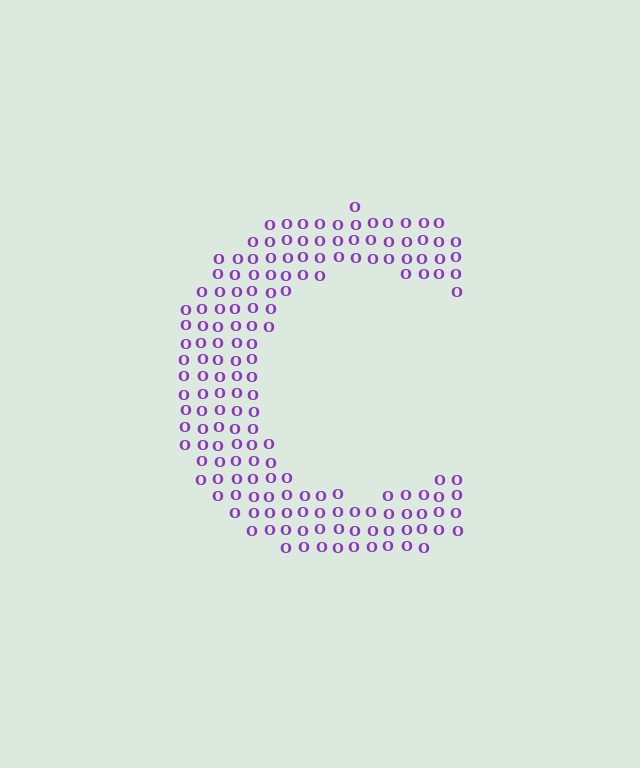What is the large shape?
The large shape is the letter C.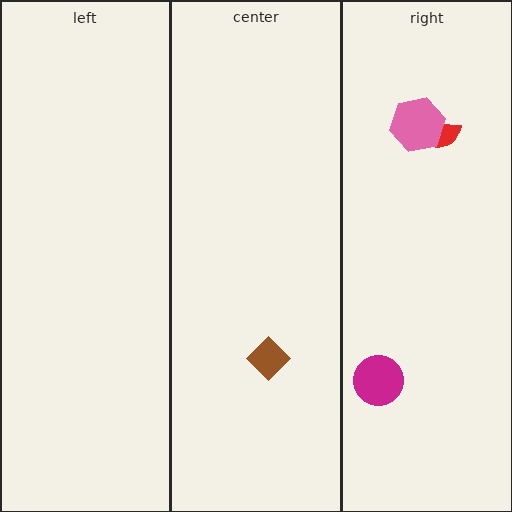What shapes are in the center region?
The brown diamond.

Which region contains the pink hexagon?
The right region.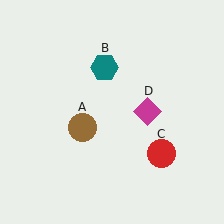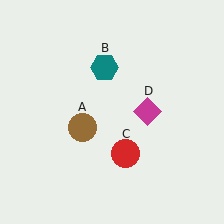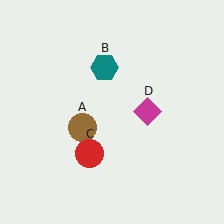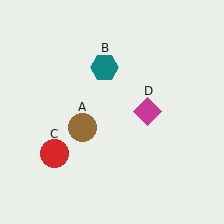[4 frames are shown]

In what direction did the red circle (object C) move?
The red circle (object C) moved left.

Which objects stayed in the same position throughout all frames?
Brown circle (object A) and teal hexagon (object B) and magenta diamond (object D) remained stationary.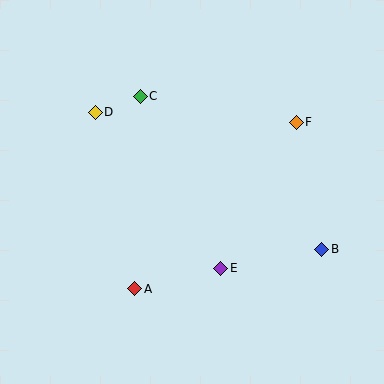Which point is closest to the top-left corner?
Point D is closest to the top-left corner.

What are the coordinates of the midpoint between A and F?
The midpoint between A and F is at (216, 205).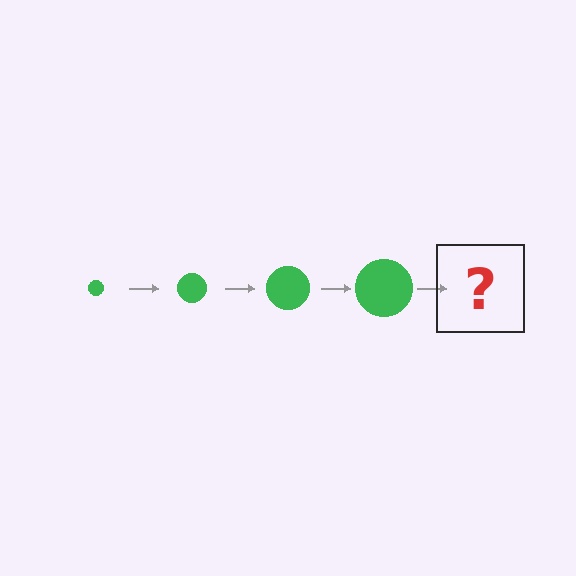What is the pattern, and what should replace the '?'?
The pattern is that the circle gets progressively larger each step. The '?' should be a green circle, larger than the previous one.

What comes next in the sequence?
The next element should be a green circle, larger than the previous one.